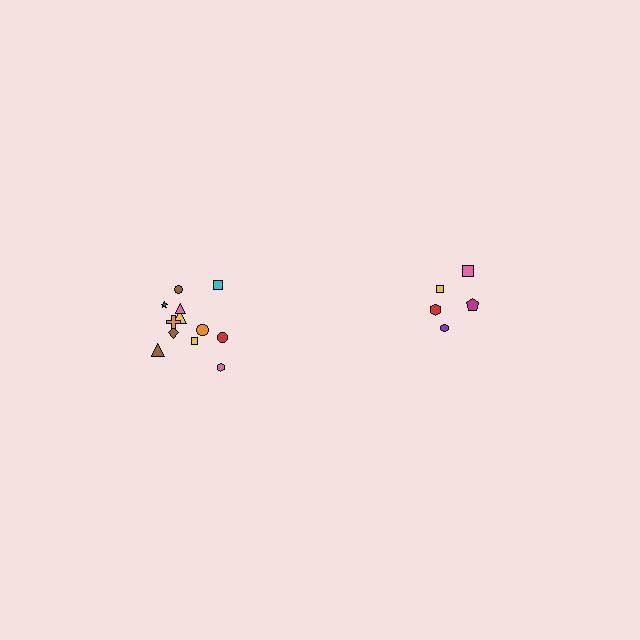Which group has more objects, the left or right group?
The left group.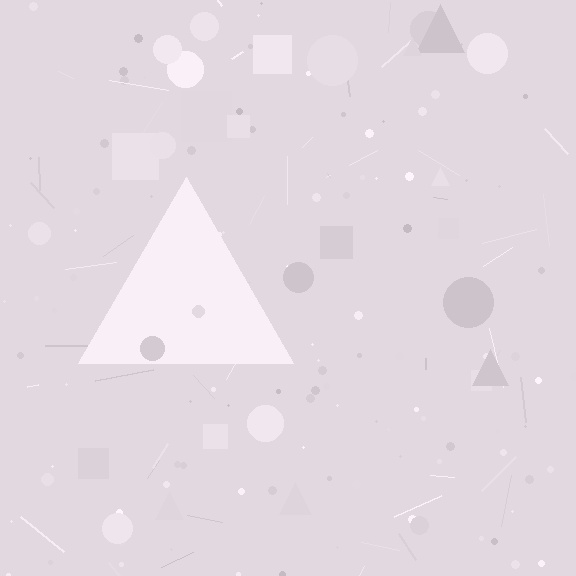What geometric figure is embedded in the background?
A triangle is embedded in the background.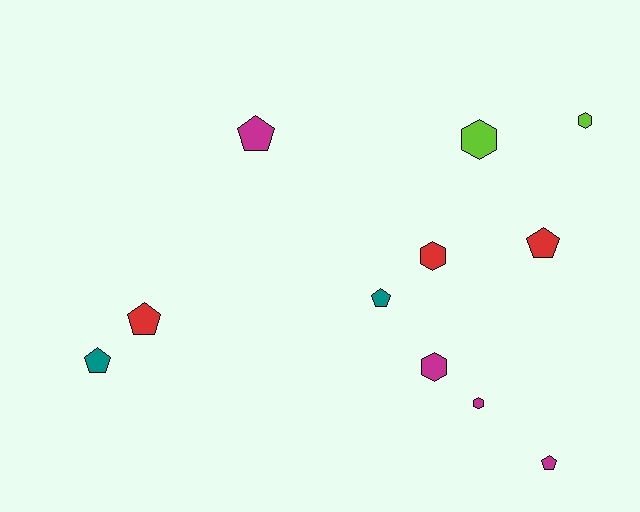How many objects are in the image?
There are 11 objects.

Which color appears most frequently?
Magenta, with 4 objects.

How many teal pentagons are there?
There are 2 teal pentagons.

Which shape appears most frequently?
Pentagon, with 6 objects.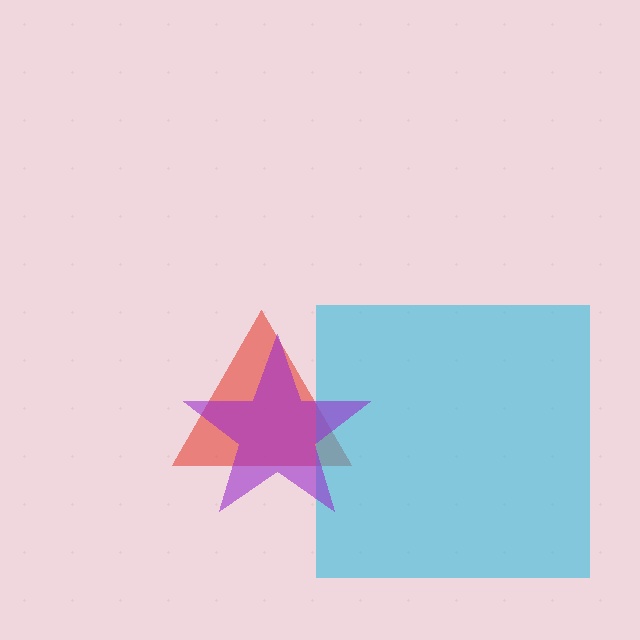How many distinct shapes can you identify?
There are 3 distinct shapes: a red triangle, a cyan square, a purple star.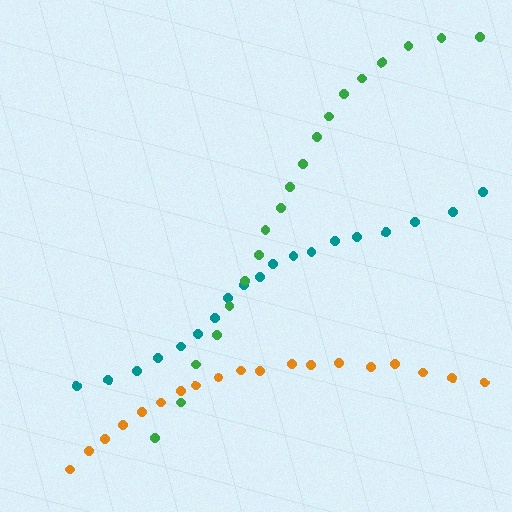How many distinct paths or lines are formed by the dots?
There are 3 distinct paths.